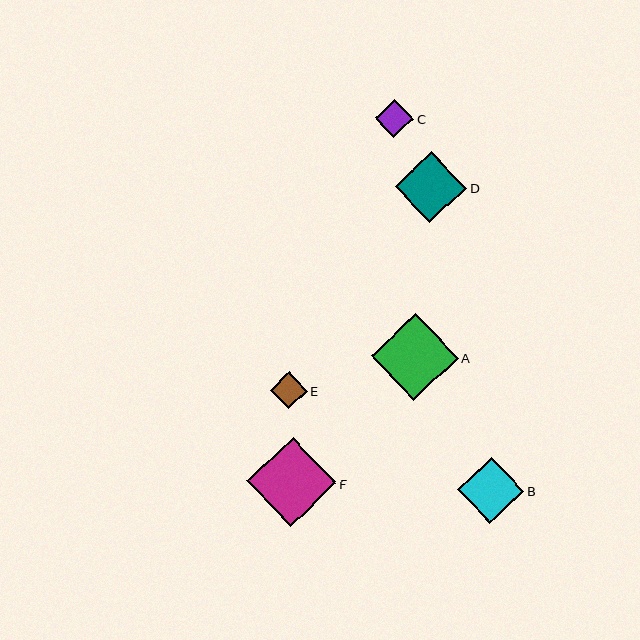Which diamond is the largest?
Diamond F is the largest with a size of approximately 89 pixels.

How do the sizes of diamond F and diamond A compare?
Diamond F and diamond A are approximately the same size.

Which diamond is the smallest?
Diamond E is the smallest with a size of approximately 37 pixels.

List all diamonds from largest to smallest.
From largest to smallest: F, A, D, B, C, E.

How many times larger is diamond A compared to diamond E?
Diamond A is approximately 2.3 times the size of diamond E.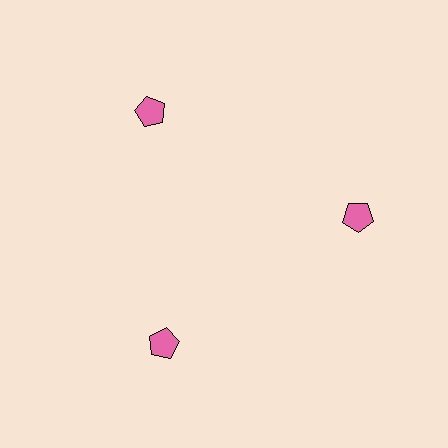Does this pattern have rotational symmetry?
Yes, this pattern has 3-fold rotational symmetry. It looks the same after rotating 120 degrees around the center.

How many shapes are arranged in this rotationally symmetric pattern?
There are 3 shapes, arranged in 3 groups of 1.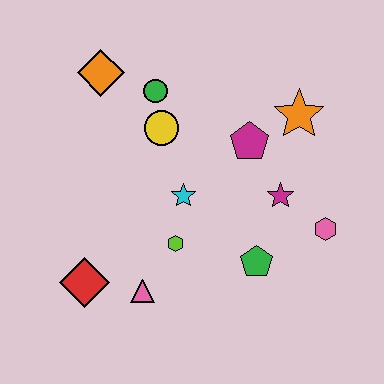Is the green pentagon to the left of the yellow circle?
No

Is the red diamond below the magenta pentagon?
Yes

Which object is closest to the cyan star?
The lime hexagon is closest to the cyan star.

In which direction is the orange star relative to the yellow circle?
The orange star is to the right of the yellow circle.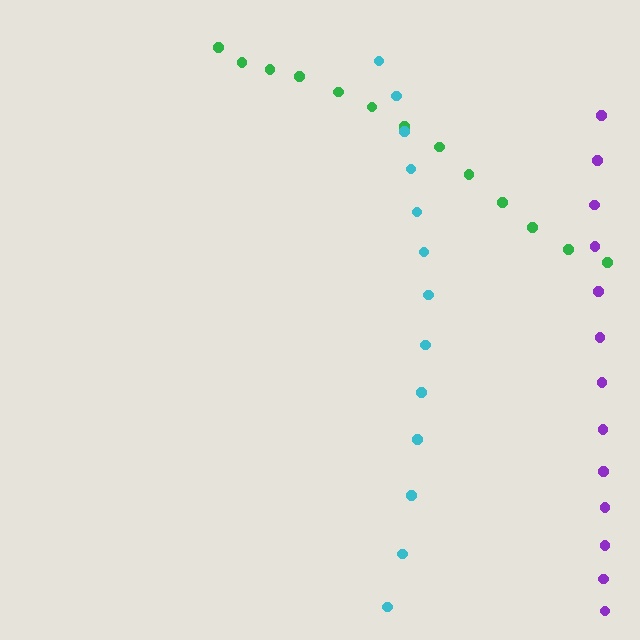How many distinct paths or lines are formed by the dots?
There are 3 distinct paths.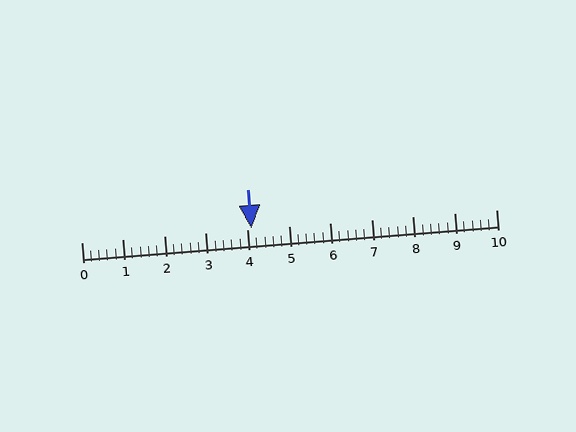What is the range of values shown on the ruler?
The ruler shows values from 0 to 10.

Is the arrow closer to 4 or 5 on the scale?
The arrow is closer to 4.